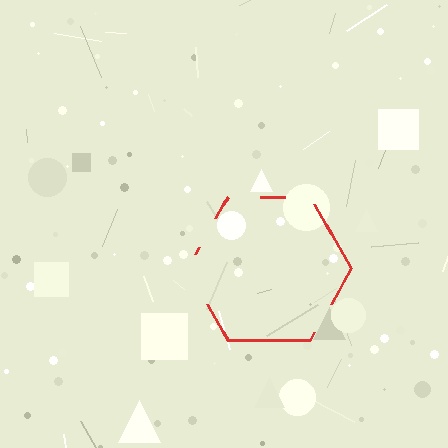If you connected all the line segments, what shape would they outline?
They would outline a hexagon.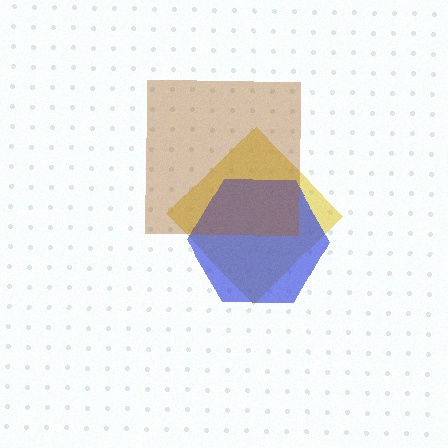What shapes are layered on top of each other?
The layered shapes are: a yellow diamond, a blue hexagon, a brown square.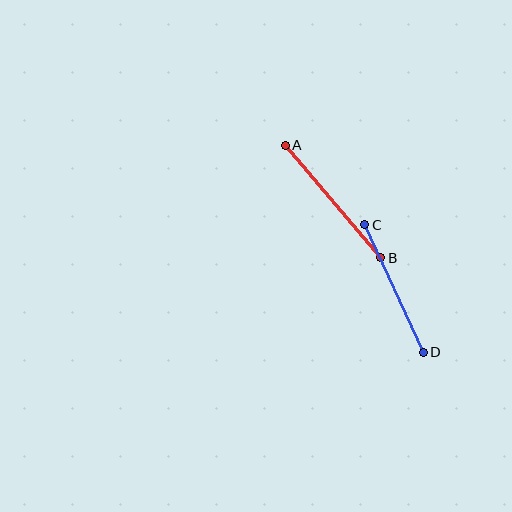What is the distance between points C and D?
The distance is approximately 140 pixels.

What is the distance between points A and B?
The distance is approximately 148 pixels.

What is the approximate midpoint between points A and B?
The midpoint is at approximately (333, 201) pixels.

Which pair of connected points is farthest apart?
Points A and B are farthest apart.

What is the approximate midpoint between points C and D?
The midpoint is at approximately (394, 288) pixels.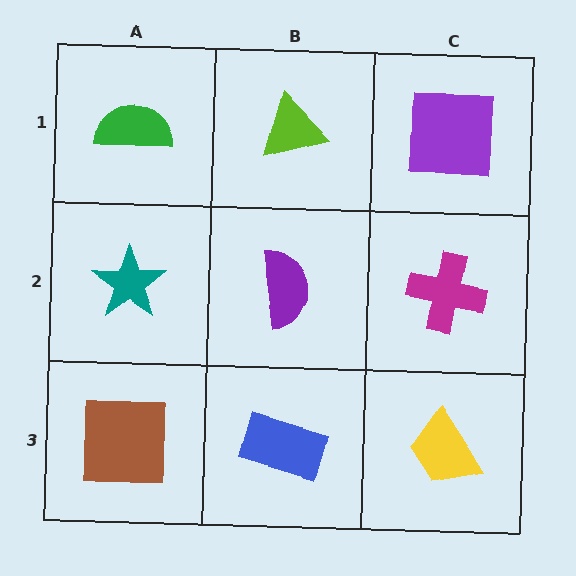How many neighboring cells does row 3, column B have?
3.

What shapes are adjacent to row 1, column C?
A magenta cross (row 2, column C), a lime triangle (row 1, column B).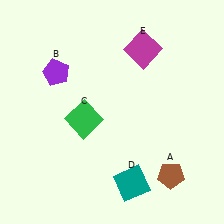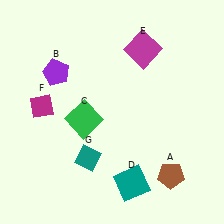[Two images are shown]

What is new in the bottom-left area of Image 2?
A teal diamond (G) was added in the bottom-left area of Image 2.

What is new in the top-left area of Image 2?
A magenta diamond (F) was added in the top-left area of Image 2.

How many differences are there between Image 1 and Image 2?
There are 2 differences between the two images.